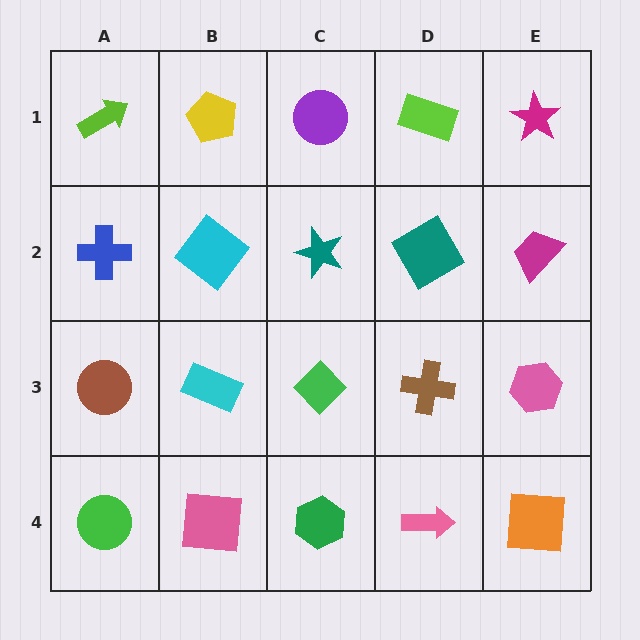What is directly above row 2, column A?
A lime arrow.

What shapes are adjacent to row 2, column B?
A yellow pentagon (row 1, column B), a cyan rectangle (row 3, column B), a blue cross (row 2, column A), a teal star (row 2, column C).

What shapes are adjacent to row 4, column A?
A brown circle (row 3, column A), a pink square (row 4, column B).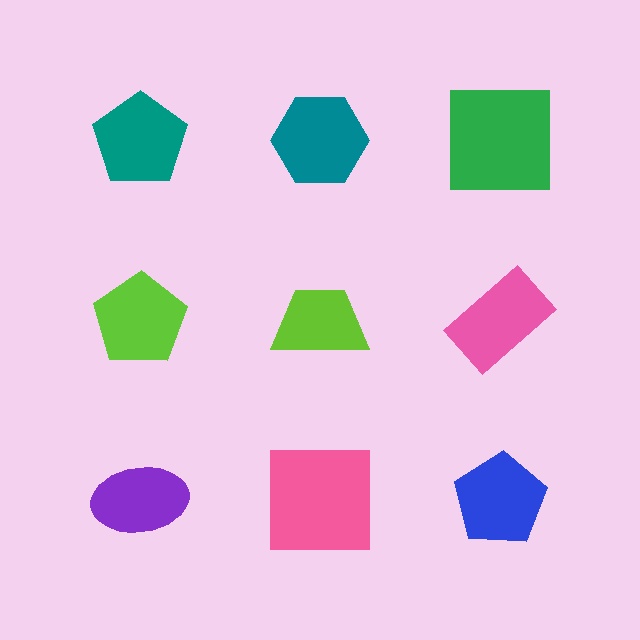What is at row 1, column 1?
A teal pentagon.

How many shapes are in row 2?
3 shapes.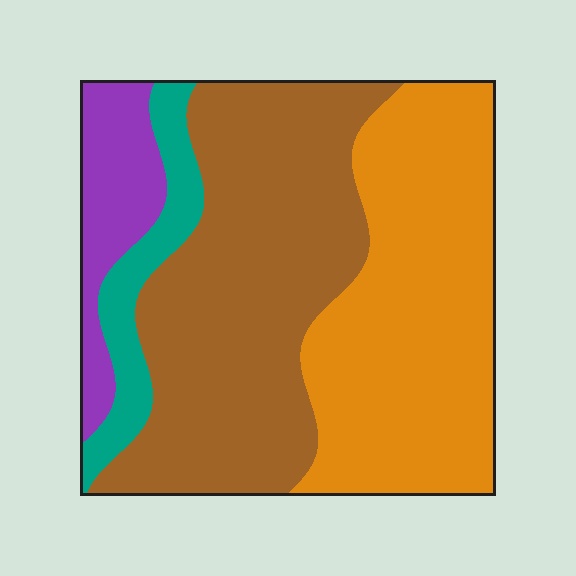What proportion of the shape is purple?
Purple takes up about one tenth (1/10) of the shape.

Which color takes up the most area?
Brown, at roughly 45%.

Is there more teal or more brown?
Brown.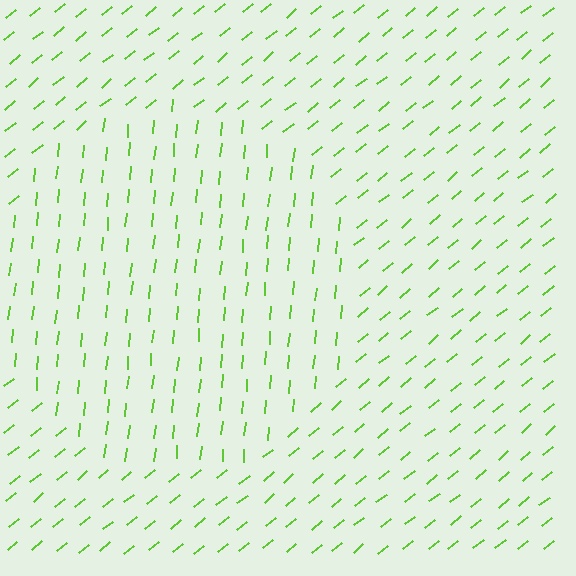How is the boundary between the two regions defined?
The boundary is defined purely by a change in line orientation (approximately 45 degrees difference). All lines are the same color and thickness.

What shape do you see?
I see a circle.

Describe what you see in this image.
The image is filled with small lime line segments. A circle region in the image has lines oriented differently from the surrounding lines, creating a visible texture boundary.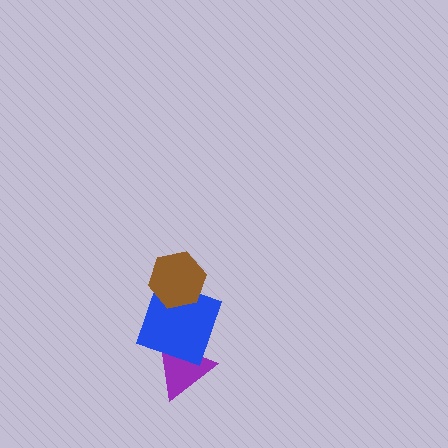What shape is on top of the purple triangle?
The blue square is on top of the purple triangle.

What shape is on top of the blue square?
The brown hexagon is on top of the blue square.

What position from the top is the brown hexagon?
The brown hexagon is 1st from the top.